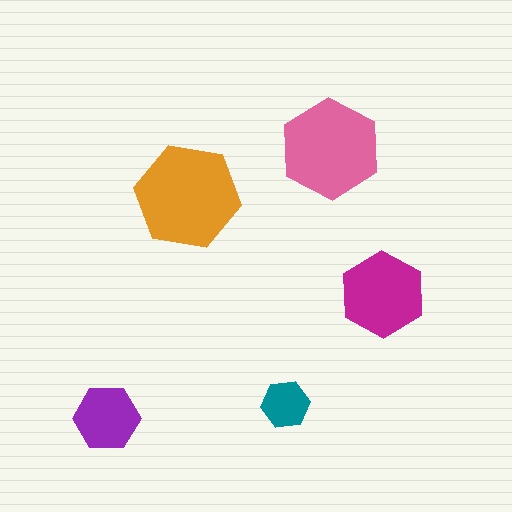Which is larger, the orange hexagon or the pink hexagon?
The orange one.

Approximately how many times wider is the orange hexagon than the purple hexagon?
About 1.5 times wider.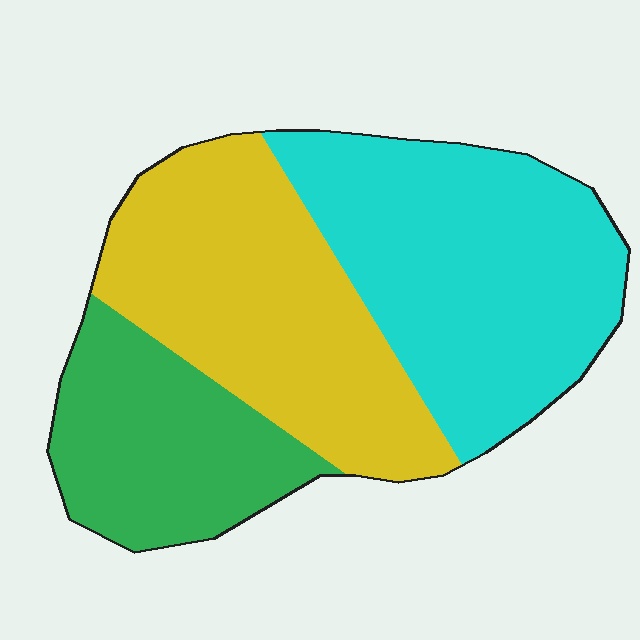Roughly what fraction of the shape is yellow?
Yellow covers 36% of the shape.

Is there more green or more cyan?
Cyan.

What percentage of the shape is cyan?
Cyan covers about 40% of the shape.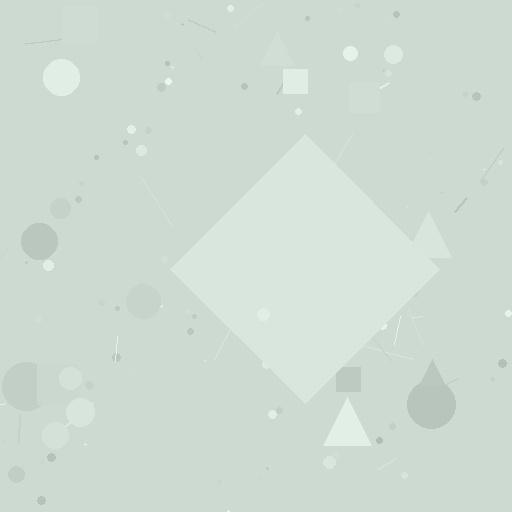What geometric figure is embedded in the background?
A diamond is embedded in the background.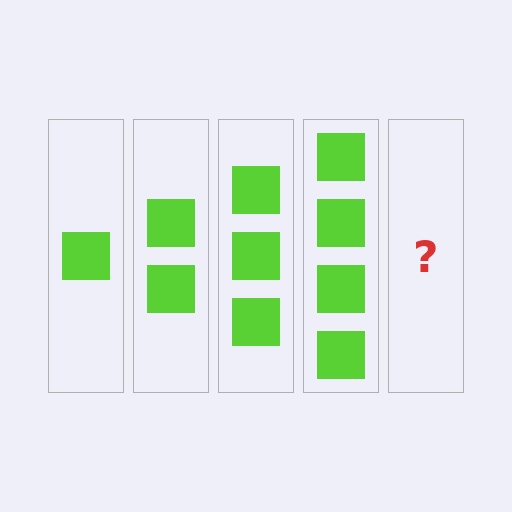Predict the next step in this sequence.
The next step is 5 squares.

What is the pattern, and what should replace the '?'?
The pattern is that each step adds one more square. The '?' should be 5 squares.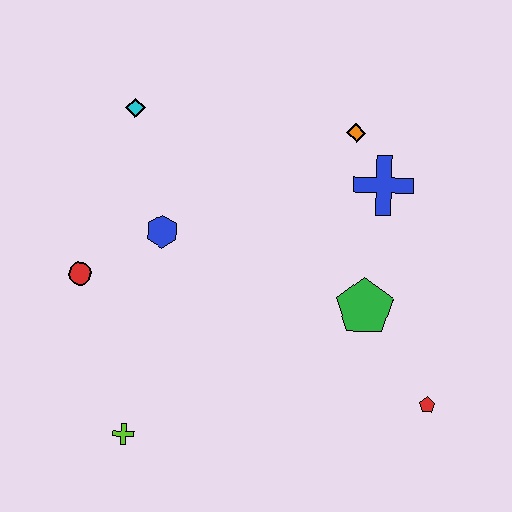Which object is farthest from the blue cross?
The lime cross is farthest from the blue cross.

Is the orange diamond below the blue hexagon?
No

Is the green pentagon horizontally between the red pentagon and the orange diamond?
Yes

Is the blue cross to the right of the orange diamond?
Yes